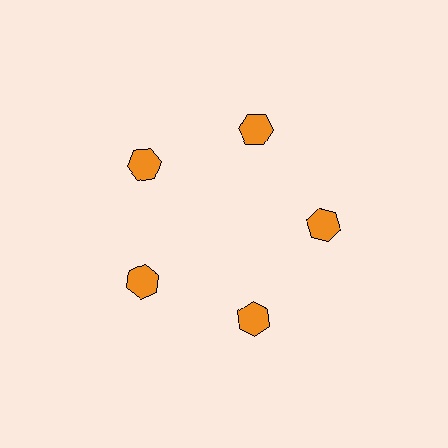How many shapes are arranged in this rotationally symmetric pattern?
There are 5 shapes, arranged in 5 groups of 1.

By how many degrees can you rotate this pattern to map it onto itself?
The pattern maps onto itself every 72 degrees of rotation.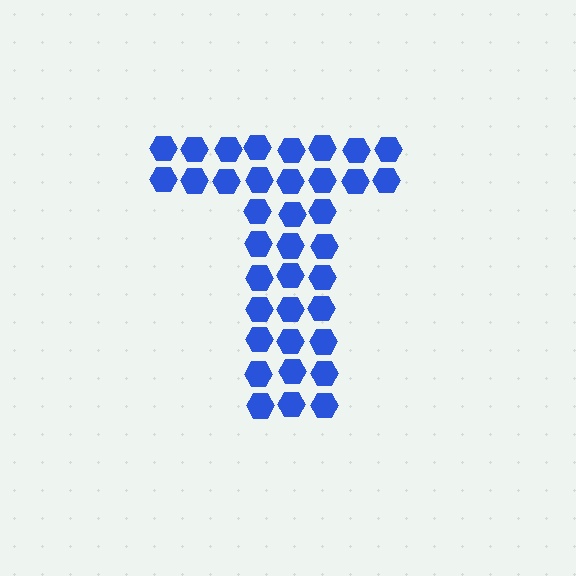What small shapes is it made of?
It is made of small hexagons.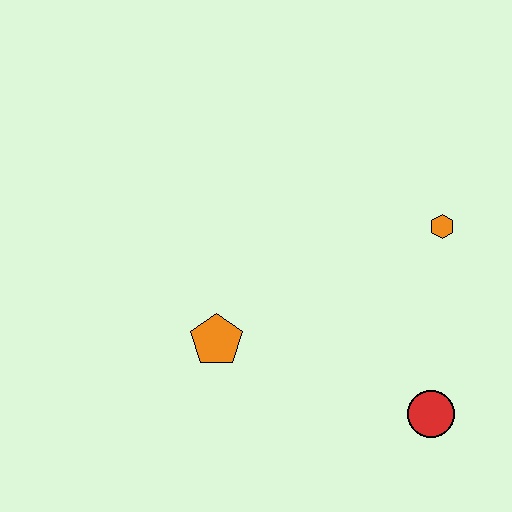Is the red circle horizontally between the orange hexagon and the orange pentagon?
Yes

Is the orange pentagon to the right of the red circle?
No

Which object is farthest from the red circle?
The orange pentagon is farthest from the red circle.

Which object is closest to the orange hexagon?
The red circle is closest to the orange hexagon.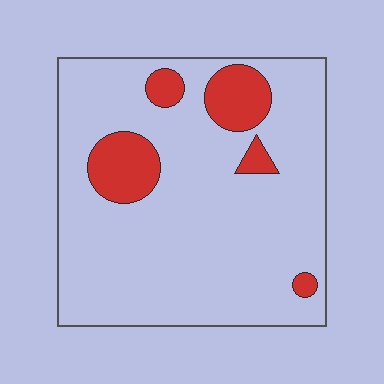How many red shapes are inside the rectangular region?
5.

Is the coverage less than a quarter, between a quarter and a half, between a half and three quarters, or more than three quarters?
Less than a quarter.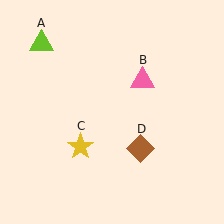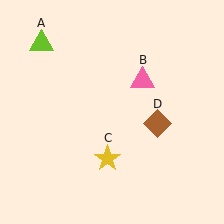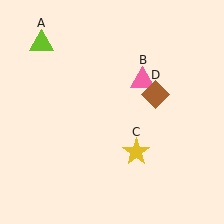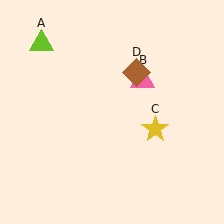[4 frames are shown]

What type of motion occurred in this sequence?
The yellow star (object C), brown diamond (object D) rotated counterclockwise around the center of the scene.